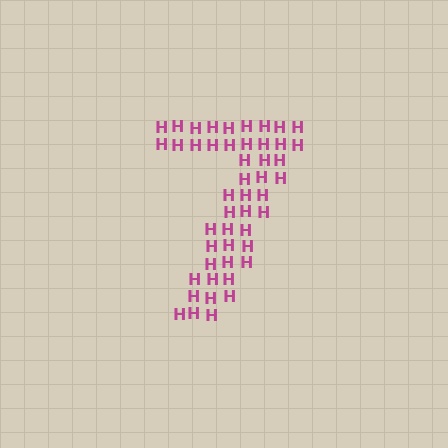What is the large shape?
The large shape is the digit 7.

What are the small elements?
The small elements are letter H's.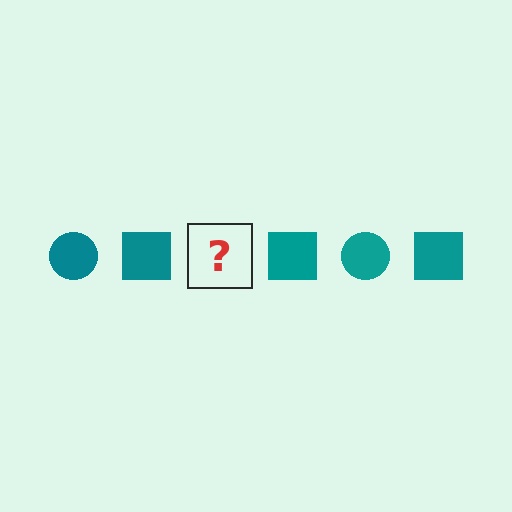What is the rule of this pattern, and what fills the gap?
The rule is that the pattern cycles through circle, square shapes in teal. The gap should be filled with a teal circle.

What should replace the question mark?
The question mark should be replaced with a teal circle.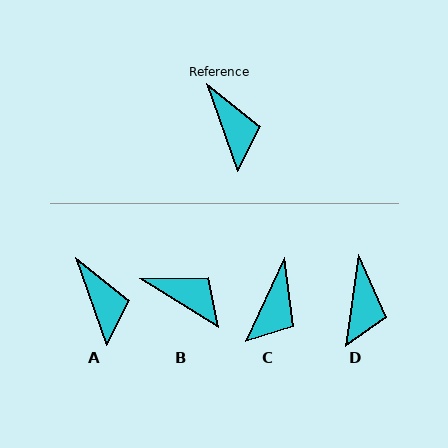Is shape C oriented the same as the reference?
No, it is off by about 44 degrees.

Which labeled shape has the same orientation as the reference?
A.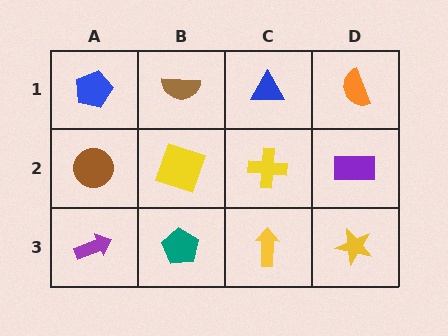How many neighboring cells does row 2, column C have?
4.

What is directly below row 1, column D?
A purple rectangle.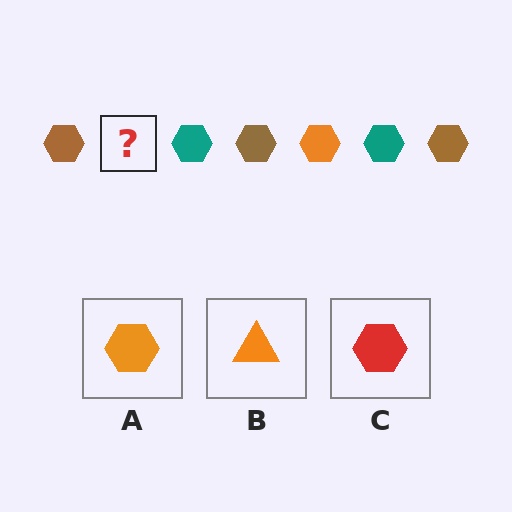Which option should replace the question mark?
Option A.